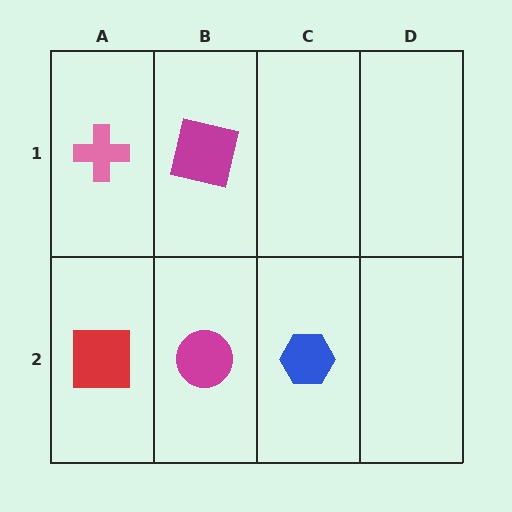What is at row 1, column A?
A pink cross.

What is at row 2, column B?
A magenta circle.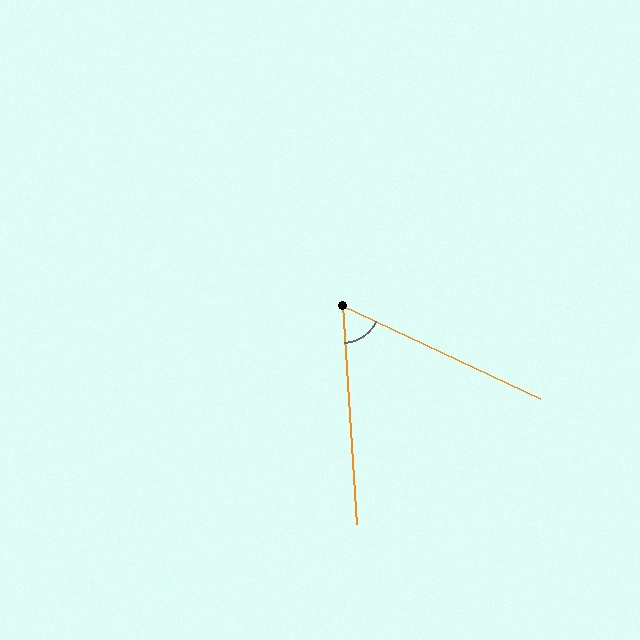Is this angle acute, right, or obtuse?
It is acute.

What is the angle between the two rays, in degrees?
Approximately 61 degrees.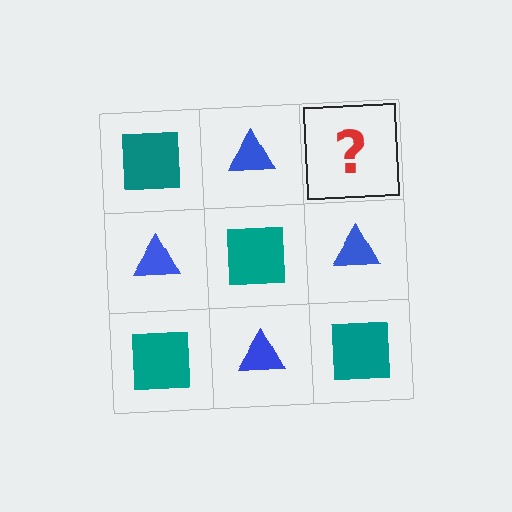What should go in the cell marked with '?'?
The missing cell should contain a teal square.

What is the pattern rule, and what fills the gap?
The rule is that it alternates teal square and blue triangle in a checkerboard pattern. The gap should be filled with a teal square.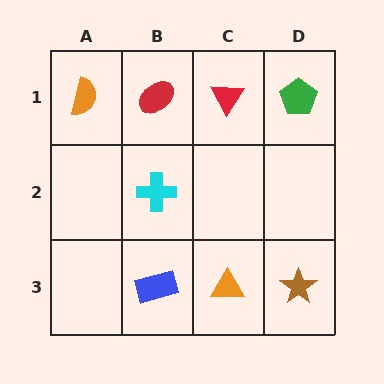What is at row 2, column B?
A cyan cross.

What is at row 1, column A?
An orange semicircle.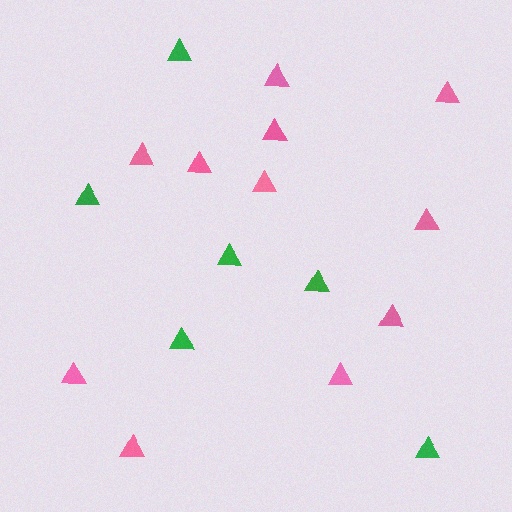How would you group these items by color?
There are 2 groups: one group of green triangles (6) and one group of pink triangles (11).